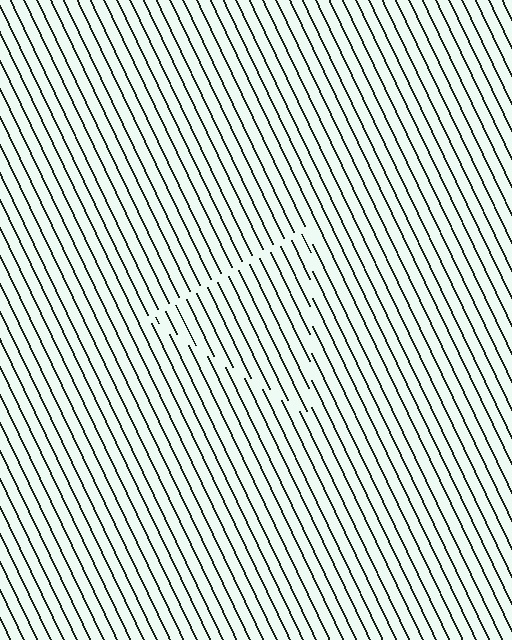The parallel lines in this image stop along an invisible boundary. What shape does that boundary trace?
An illusory triangle. The interior of the shape contains the same grating, shifted by half a period — the contour is defined by the phase discontinuity where line-ends from the inner and outer gratings abut.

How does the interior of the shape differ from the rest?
The interior of the shape contains the same grating, shifted by half a period — the contour is defined by the phase discontinuity where line-ends from the inner and outer gratings abut.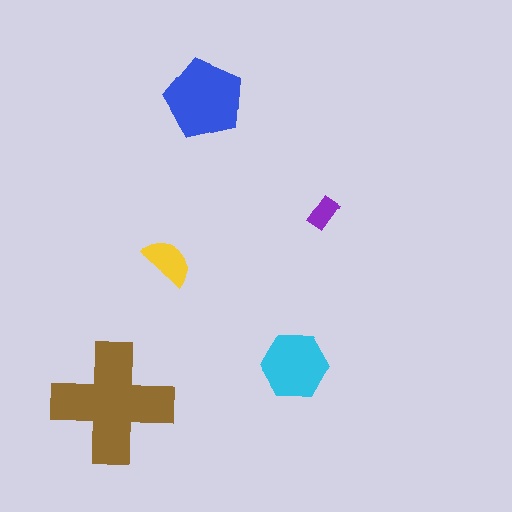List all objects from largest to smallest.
The brown cross, the blue pentagon, the cyan hexagon, the yellow semicircle, the purple rectangle.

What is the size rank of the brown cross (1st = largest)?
1st.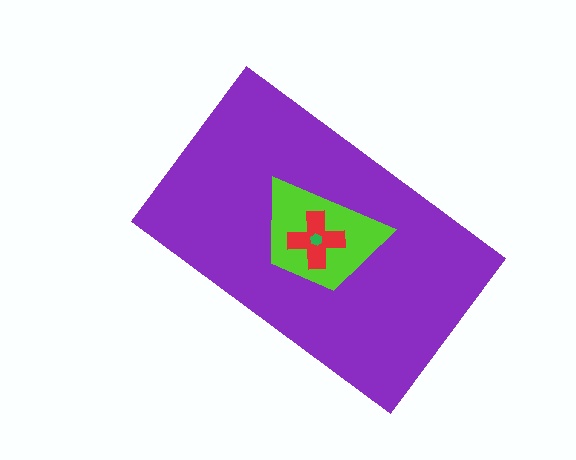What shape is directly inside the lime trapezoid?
The red cross.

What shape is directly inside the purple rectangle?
The lime trapezoid.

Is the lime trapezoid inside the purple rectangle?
Yes.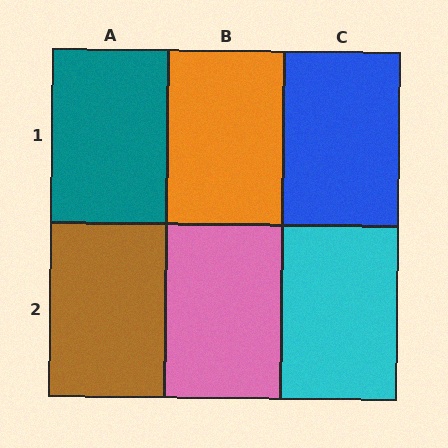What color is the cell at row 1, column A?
Teal.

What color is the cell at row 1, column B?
Orange.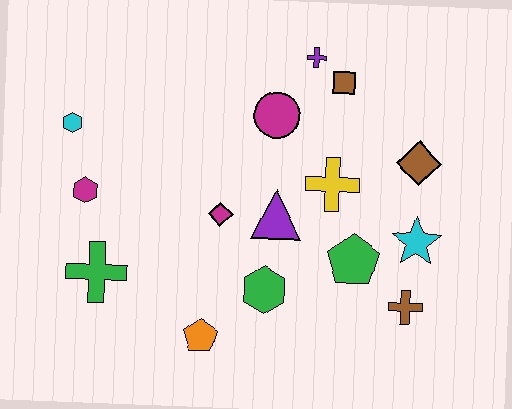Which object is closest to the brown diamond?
The cyan star is closest to the brown diamond.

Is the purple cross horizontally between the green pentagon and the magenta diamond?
Yes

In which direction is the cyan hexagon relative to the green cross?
The cyan hexagon is above the green cross.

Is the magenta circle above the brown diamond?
Yes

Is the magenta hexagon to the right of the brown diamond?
No